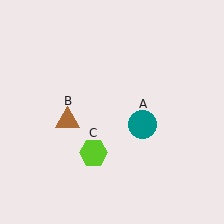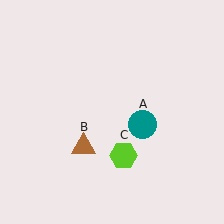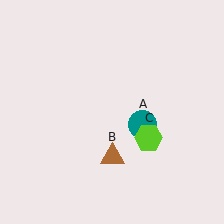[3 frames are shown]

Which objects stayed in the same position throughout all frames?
Teal circle (object A) remained stationary.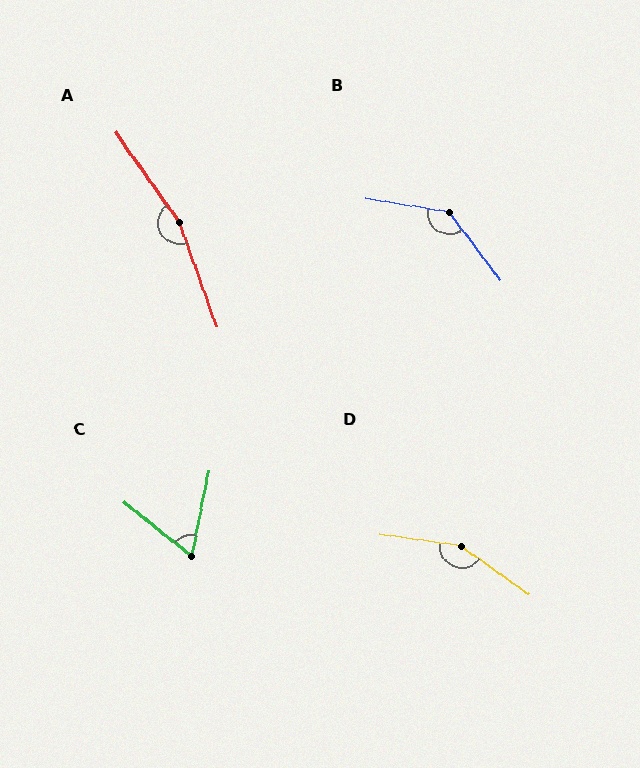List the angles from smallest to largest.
C (62°), B (136°), D (152°), A (164°).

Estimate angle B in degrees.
Approximately 136 degrees.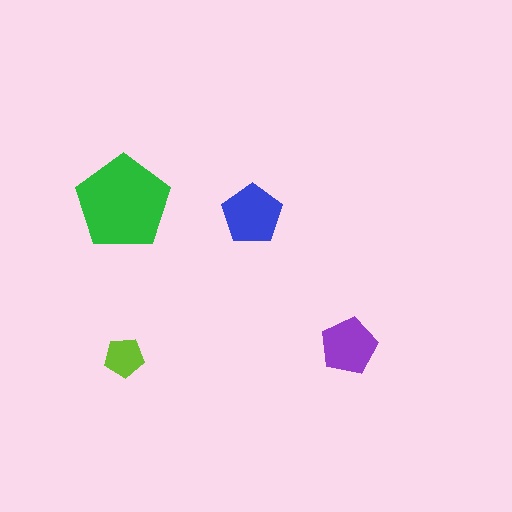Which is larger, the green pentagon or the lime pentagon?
The green one.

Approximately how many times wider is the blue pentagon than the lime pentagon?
About 1.5 times wider.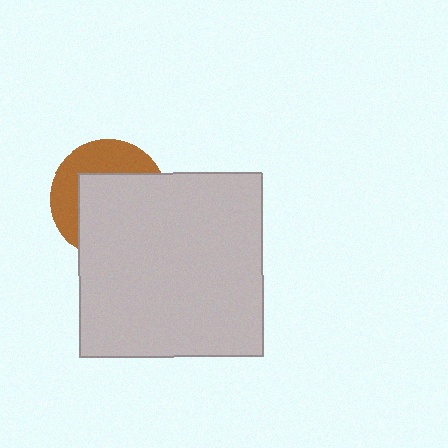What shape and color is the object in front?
The object in front is a light gray square.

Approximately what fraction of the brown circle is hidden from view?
Roughly 62% of the brown circle is hidden behind the light gray square.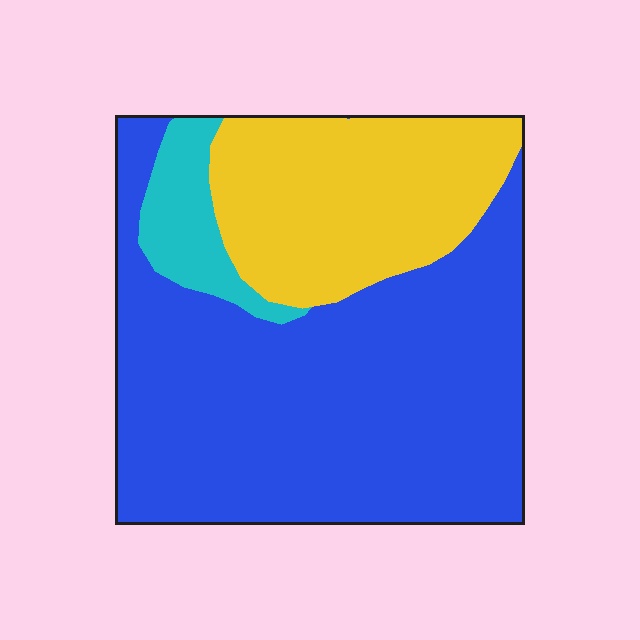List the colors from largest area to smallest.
From largest to smallest: blue, yellow, cyan.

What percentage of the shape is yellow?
Yellow covers 28% of the shape.